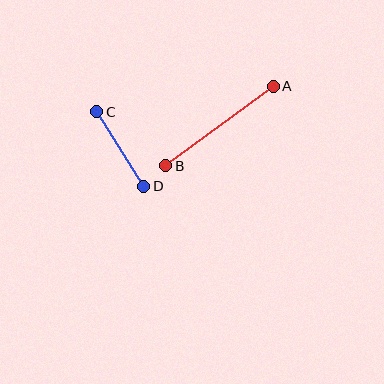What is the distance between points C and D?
The distance is approximately 88 pixels.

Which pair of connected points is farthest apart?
Points A and B are farthest apart.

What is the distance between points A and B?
The distance is approximately 134 pixels.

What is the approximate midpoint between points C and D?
The midpoint is at approximately (120, 149) pixels.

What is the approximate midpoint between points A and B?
The midpoint is at approximately (219, 126) pixels.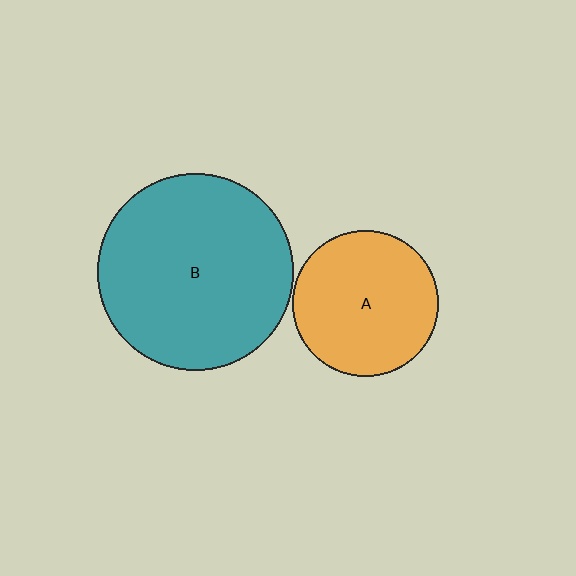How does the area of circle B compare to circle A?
Approximately 1.8 times.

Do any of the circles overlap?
No, none of the circles overlap.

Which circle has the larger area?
Circle B (teal).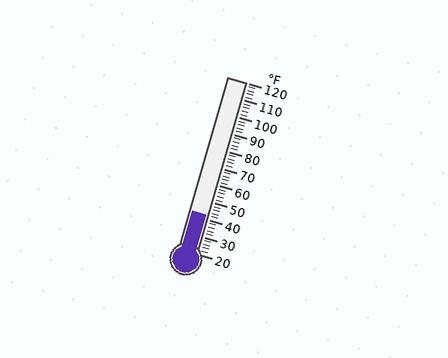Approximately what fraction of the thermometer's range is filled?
The thermometer is filled to approximately 20% of its range.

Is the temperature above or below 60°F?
The temperature is below 60°F.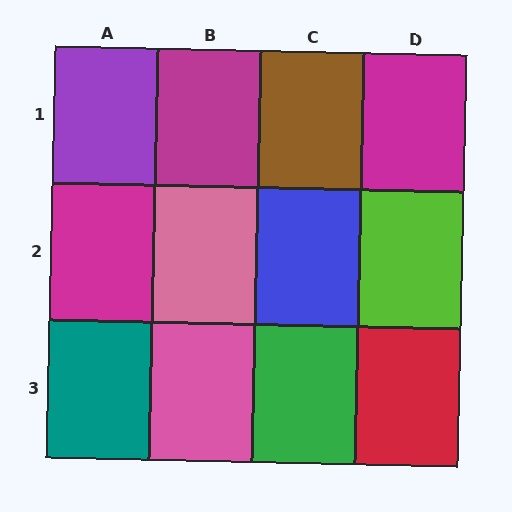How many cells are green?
1 cell is green.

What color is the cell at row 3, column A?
Teal.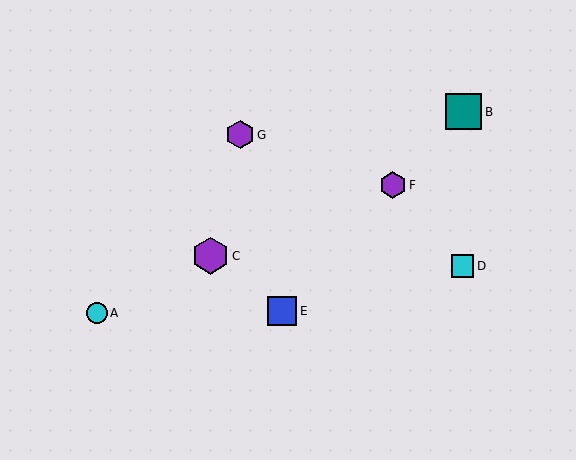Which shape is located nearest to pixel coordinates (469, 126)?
The teal square (labeled B) at (464, 112) is nearest to that location.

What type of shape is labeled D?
Shape D is a cyan square.